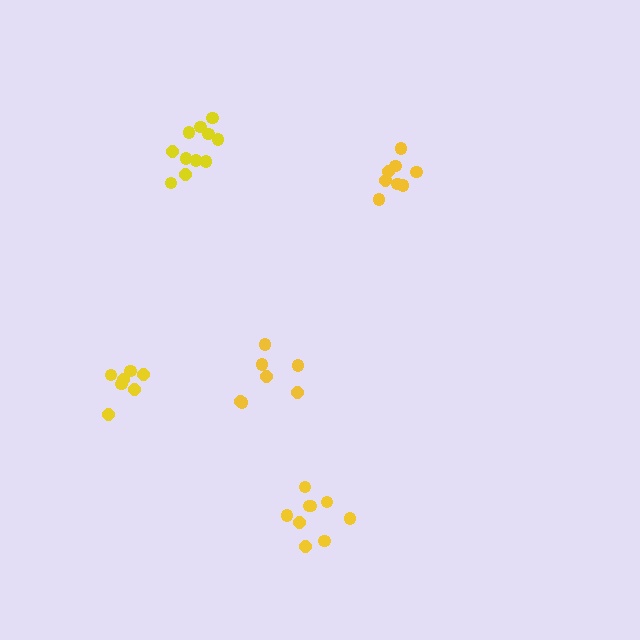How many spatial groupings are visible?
There are 5 spatial groupings.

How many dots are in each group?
Group 1: 8 dots, Group 2: 9 dots, Group 3: 11 dots, Group 4: 7 dots, Group 5: 7 dots (42 total).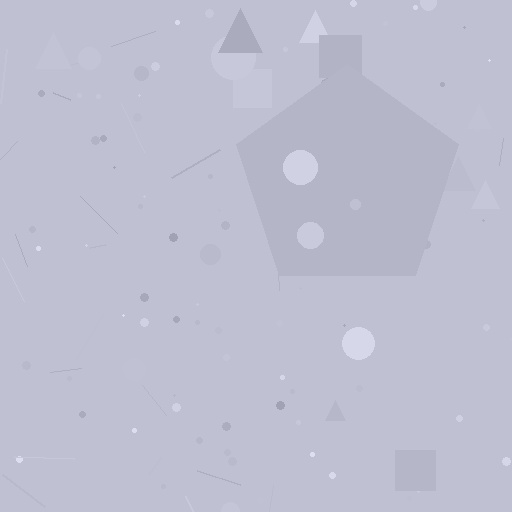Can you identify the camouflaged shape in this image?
The camouflaged shape is a pentagon.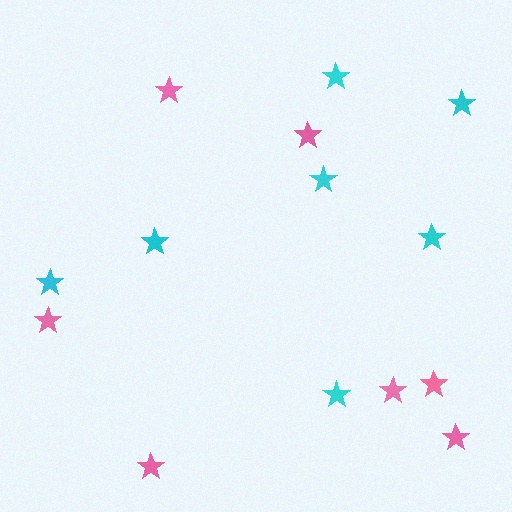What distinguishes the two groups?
There are 2 groups: one group of pink stars (7) and one group of cyan stars (7).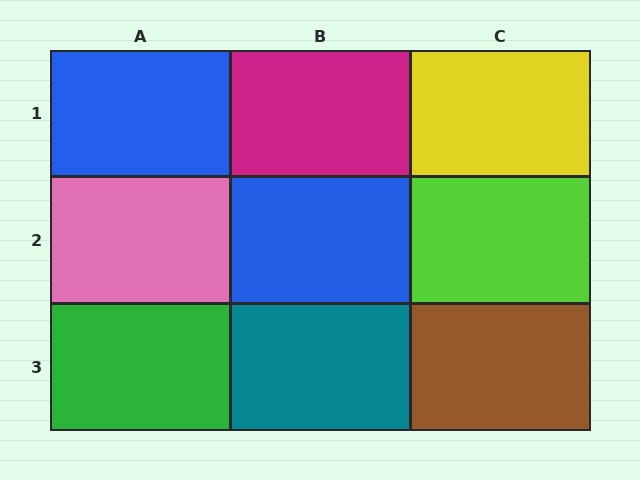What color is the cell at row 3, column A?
Green.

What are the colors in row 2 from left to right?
Pink, blue, lime.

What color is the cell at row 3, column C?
Brown.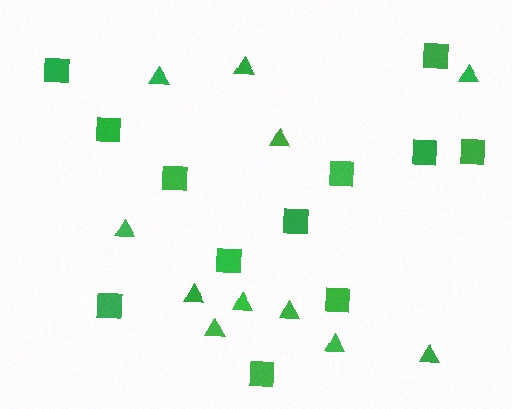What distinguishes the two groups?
There are 2 groups: one group of triangles (11) and one group of squares (12).